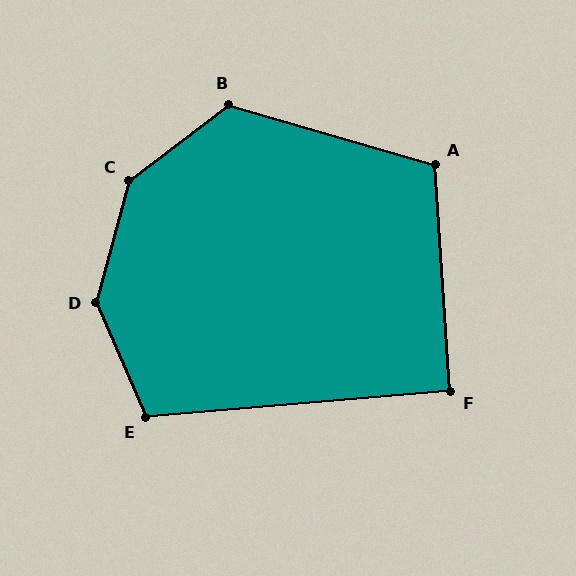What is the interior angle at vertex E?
Approximately 108 degrees (obtuse).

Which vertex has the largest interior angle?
C, at approximately 142 degrees.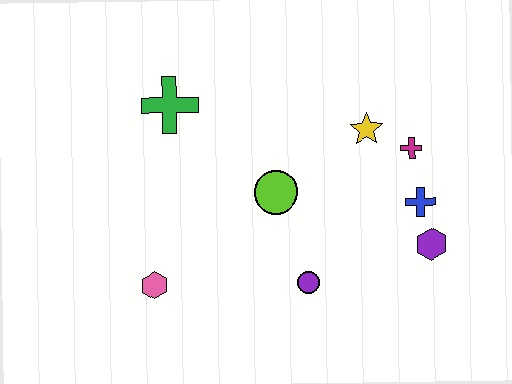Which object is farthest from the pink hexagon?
The magenta cross is farthest from the pink hexagon.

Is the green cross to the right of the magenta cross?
No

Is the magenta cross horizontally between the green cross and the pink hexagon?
No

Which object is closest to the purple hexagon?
The blue cross is closest to the purple hexagon.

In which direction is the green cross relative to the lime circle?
The green cross is to the left of the lime circle.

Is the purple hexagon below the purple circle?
No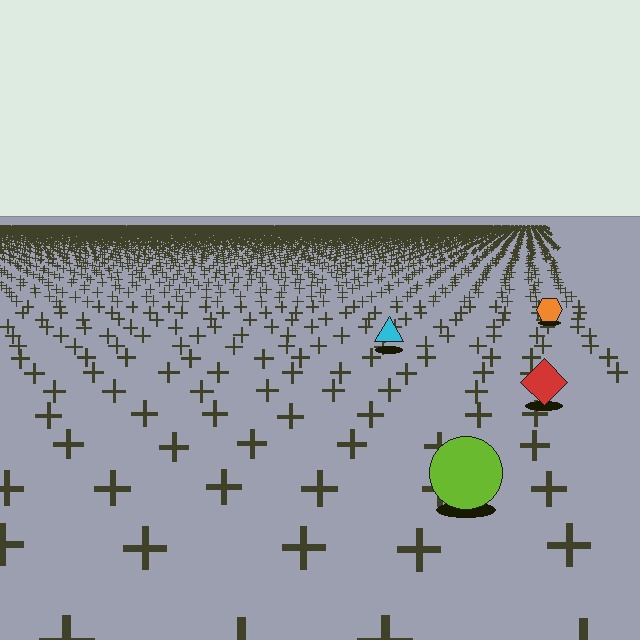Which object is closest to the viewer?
The lime circle is closest. The texture marks near it are larger and more spread out.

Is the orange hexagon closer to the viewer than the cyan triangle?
No. The cyan triangle is closer — you can tell from the texture gradient: the ground texture is coarser near it.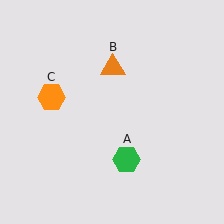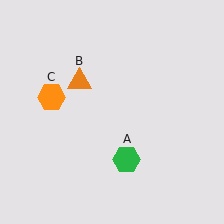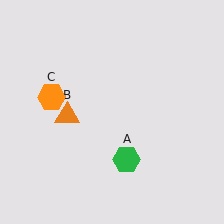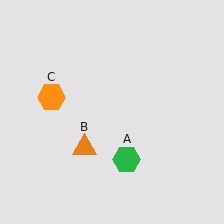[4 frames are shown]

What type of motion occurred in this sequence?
The orange triangle (object B) rotated counterclockwise around the center of the scene.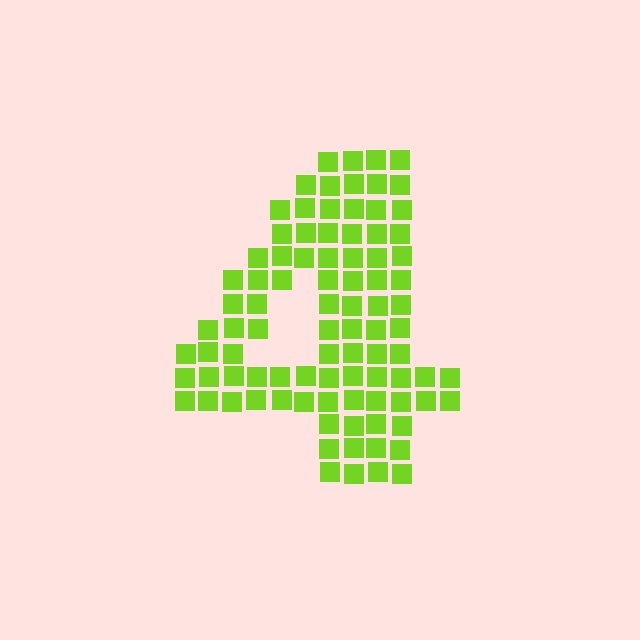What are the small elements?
The small elements are squares.